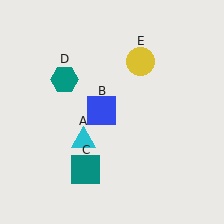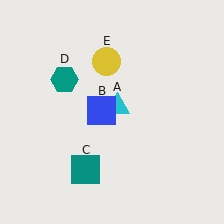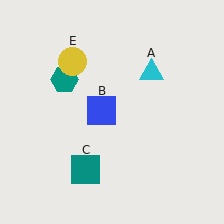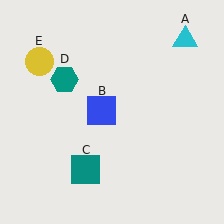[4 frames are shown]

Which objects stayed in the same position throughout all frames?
Blue square (object B) and teal square (object C) and teal hexagon (object D) remained stationary.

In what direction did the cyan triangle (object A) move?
The cyan triangle (object A) moved up and to the right.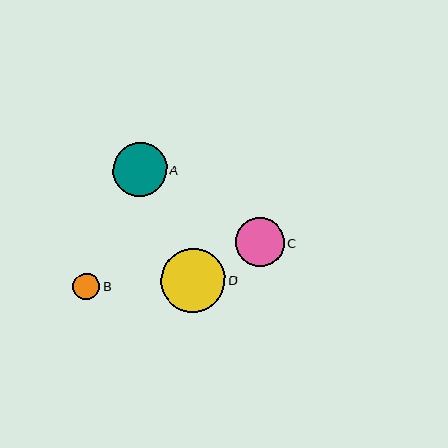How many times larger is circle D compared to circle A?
Circle D is approximately 1.2 times the size of circle A.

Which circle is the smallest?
Circle B is the smallest with a size of approximately 27 pixels.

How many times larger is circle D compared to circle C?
Circle D is approximately 1.3 times the size of circle C.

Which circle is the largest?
Circle D is the largest with a size of approximately 64 pixels.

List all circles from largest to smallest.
From largest to smallest: D, A, C, B.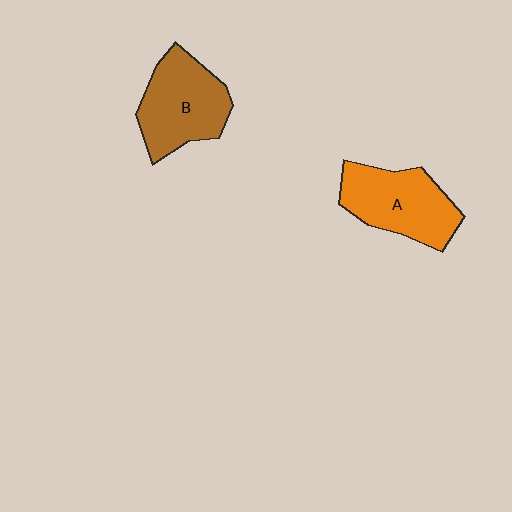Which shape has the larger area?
Shape B (brown).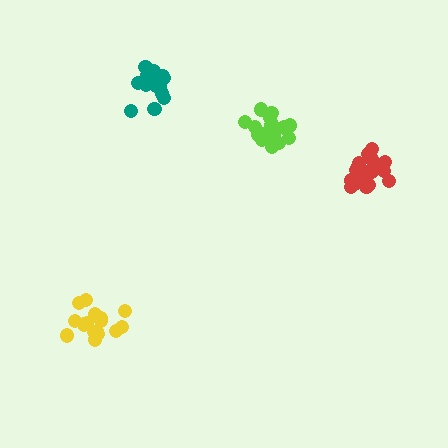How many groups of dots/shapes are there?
There are 4 groups.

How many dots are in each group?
Group 1: 19 dots, Group 2: 17 dots, Group 3: 20 dots, Group 4: 21 dots (77 total).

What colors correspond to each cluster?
The clusters are colored: red, yellow, lime, teal.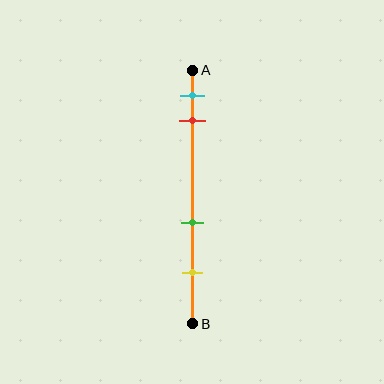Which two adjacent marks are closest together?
The cyan and red marks are the closest adjacent pair.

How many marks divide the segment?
There are 4 marks dividing the segment.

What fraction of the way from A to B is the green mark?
The green mark is approximately 60% (0.6) of the way from A to B.